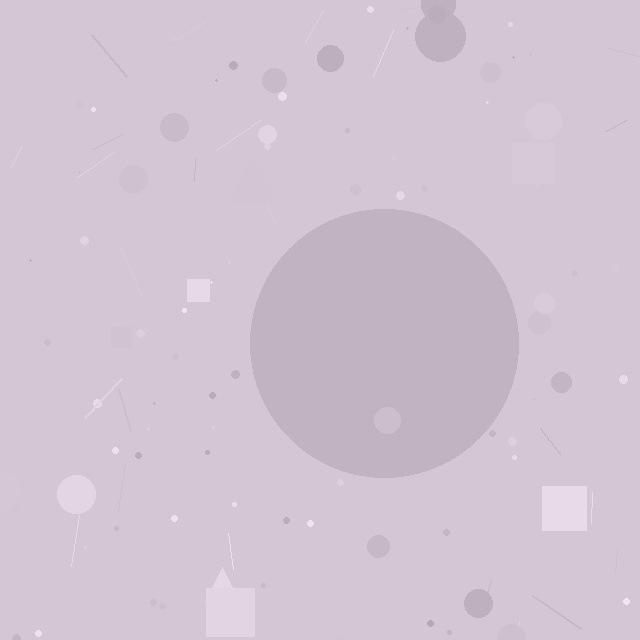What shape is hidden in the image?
A circle is hidden in the image.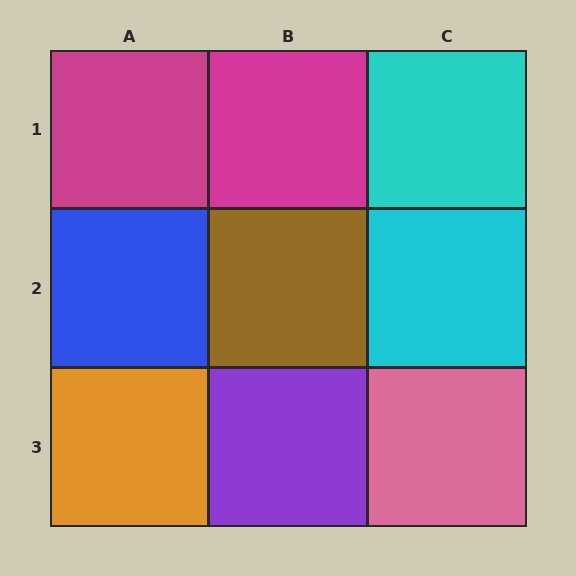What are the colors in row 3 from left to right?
Orange, purple, pink.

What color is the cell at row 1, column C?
Cyan.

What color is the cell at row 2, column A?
Blue.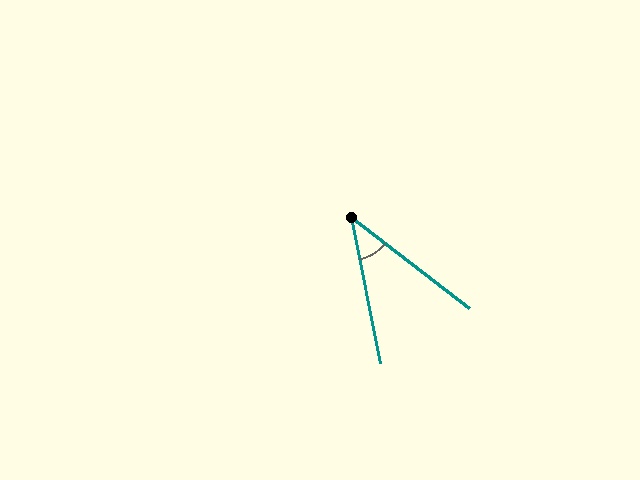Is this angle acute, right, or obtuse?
It is acute.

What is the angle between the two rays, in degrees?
Approximately 41 degrees.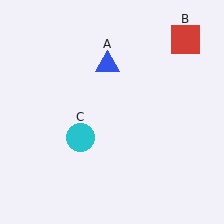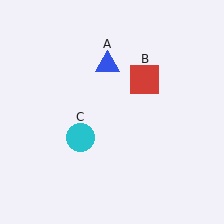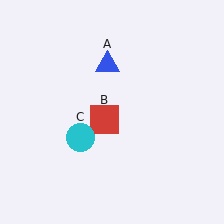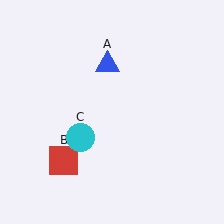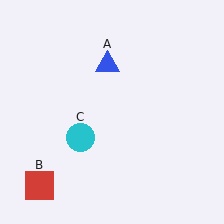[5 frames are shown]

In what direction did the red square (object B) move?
The red square (object B) moved down and to the left.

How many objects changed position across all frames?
1 object changed position: red square (object B).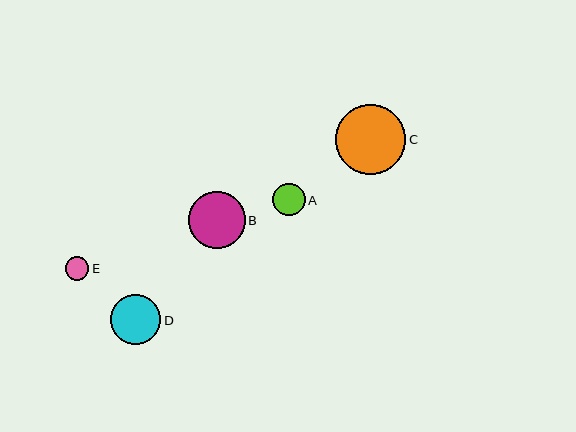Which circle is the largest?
Circle C is the largest with a size of approximately 70 pixels.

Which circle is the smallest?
Circle E is the smallest with a size of approximately 24 pixels.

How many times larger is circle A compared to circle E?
Circle A is approximately 1.4 times the size of circle E.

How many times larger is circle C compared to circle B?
Circle C is approximately 1.2 times the size of circle B.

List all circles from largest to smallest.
From largest to smallest: C, B, D, A, E.